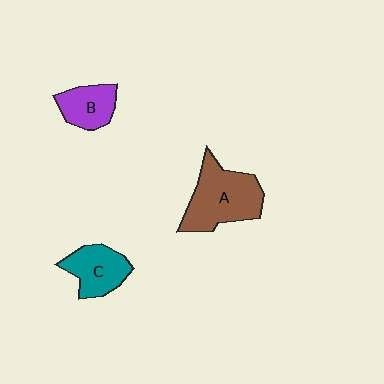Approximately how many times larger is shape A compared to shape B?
Approximately 1.9 times.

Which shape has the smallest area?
Shape B (purple).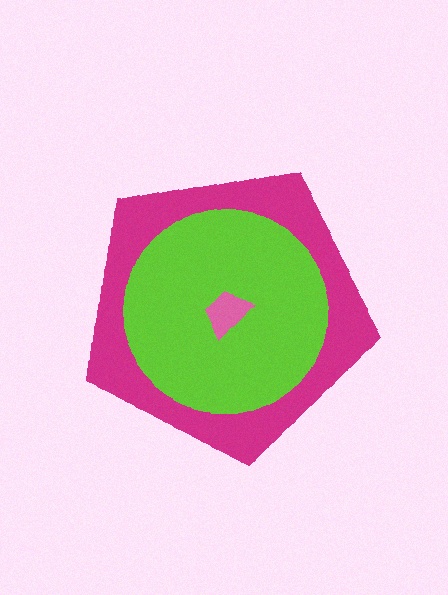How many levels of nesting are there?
3.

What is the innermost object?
The pink trapezoid.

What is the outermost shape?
The magenta pentagon.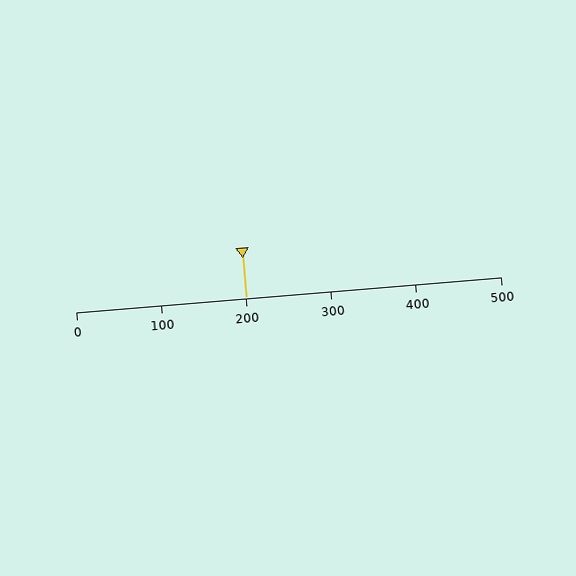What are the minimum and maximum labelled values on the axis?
The axis runs from 0 to 500.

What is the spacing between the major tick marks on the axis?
The major ticks are spaced 100 apart.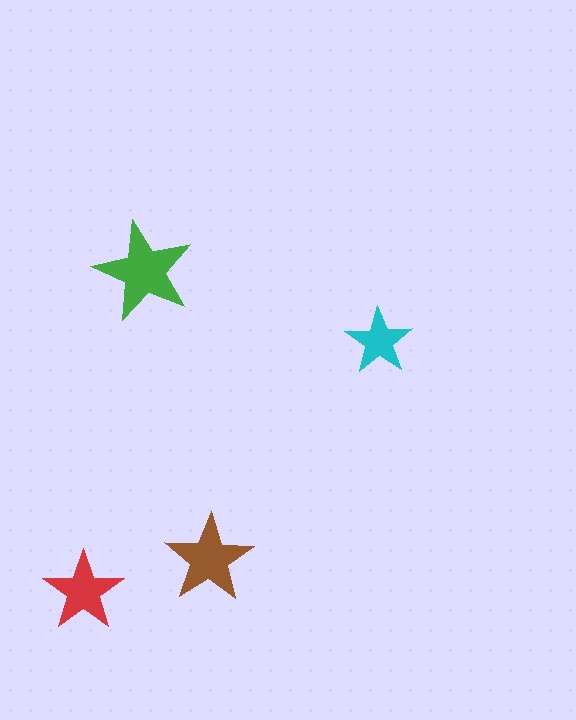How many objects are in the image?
There are 4 objects in the image.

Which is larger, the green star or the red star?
The green one.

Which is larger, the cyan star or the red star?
The red one.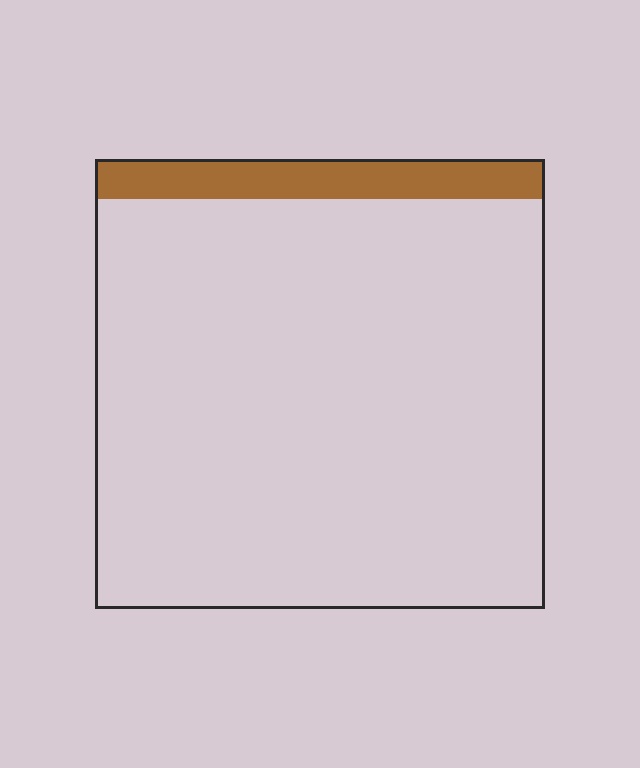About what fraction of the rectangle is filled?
About one tenth (1/10).